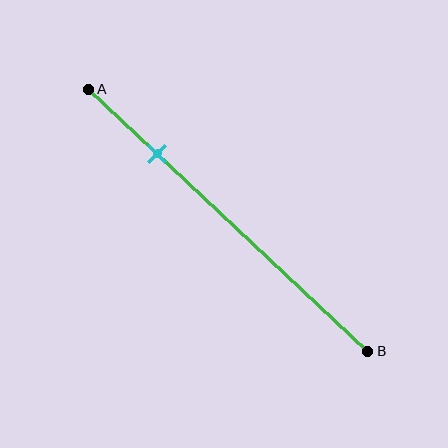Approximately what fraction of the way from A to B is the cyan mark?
The cyan mark is approximately 25% of the way from A to B.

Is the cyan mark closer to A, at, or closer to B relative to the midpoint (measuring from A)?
The cyan mark is closer to point A than the midpoint of segment AB.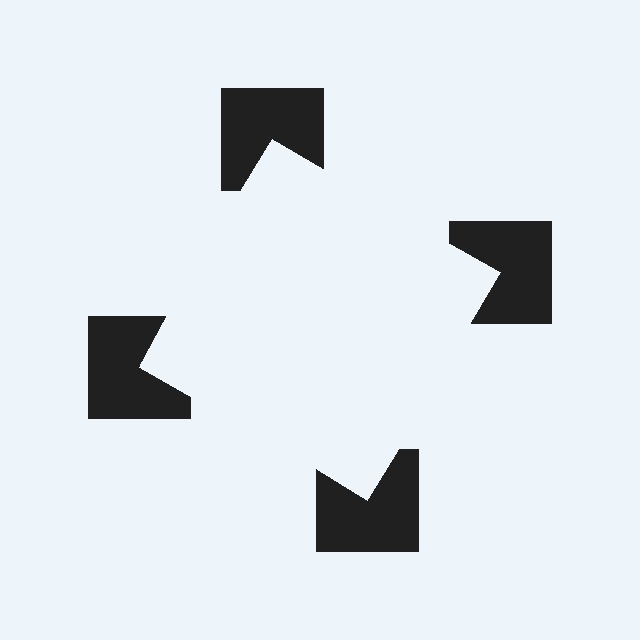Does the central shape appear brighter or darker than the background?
It typically appears slightly brighter than the background, even though no actual brightness change is drawn.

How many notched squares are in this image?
There are 4 — one at each vertex of the illusory square.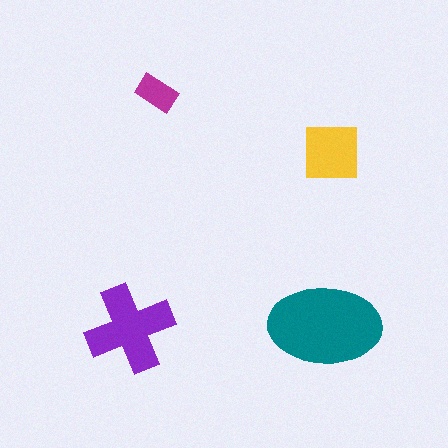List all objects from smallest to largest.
The magenta rectangle, the yellow square, the purple cross, the teal ellipse.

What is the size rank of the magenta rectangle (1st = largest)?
4th.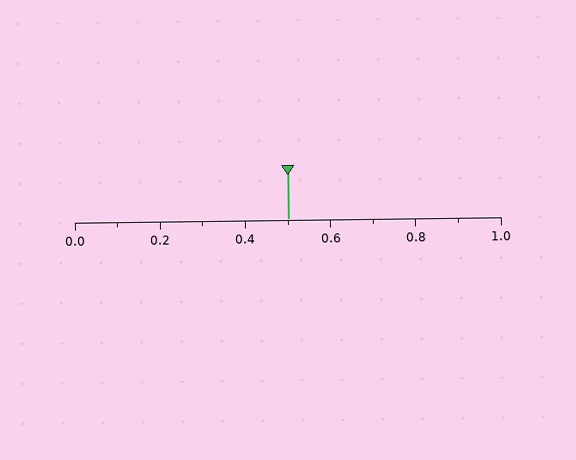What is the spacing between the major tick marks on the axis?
The major ticks are spaced 0.2 apart.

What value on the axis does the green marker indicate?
The marker indicates approximately 0.5.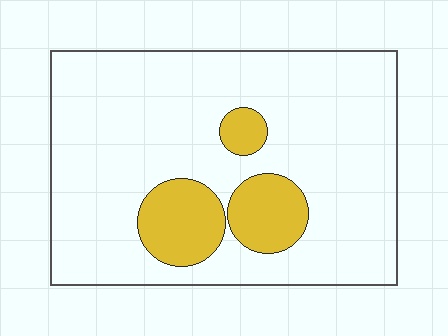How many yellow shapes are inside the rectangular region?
3.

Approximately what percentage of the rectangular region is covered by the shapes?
Approximately 15%.